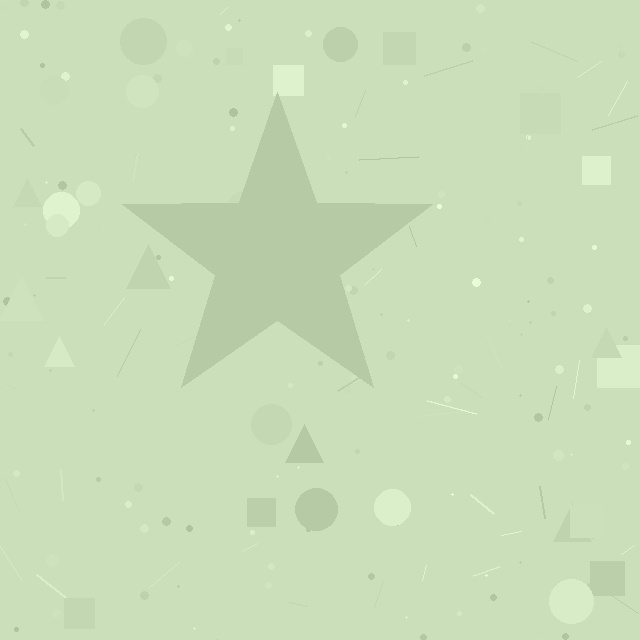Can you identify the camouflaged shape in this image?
The camouflaged shape is a star.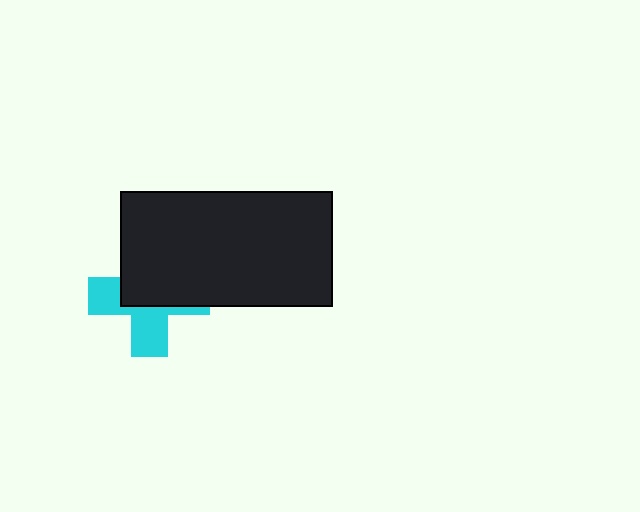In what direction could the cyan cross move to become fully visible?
The cyan cross could move down. That would shift it out from behind the black rectangle entirely.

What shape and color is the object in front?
The object in front is a black rectangle.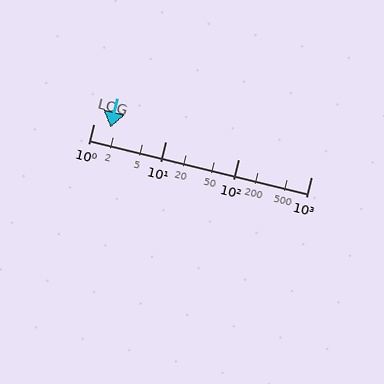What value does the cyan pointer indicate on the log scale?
The pointer indicates approximately 1.7.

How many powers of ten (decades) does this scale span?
The scale spans 3 decades, from 1 to 1000.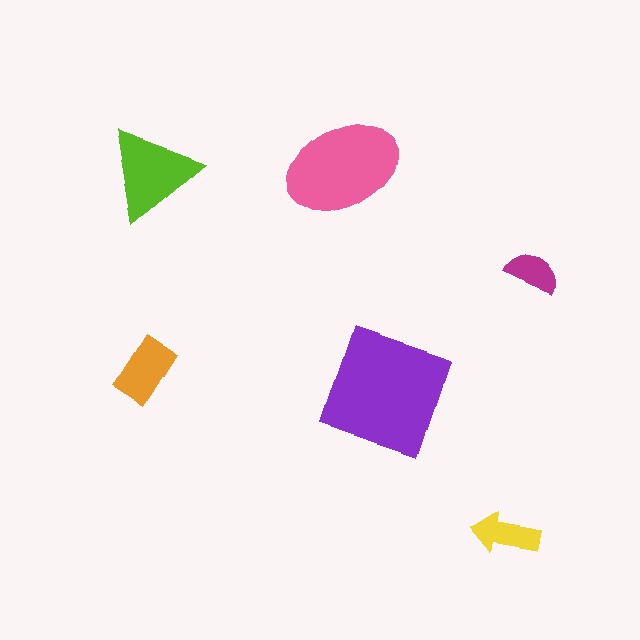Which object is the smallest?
The magenta semicircle.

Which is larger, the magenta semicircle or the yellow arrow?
The yellow arrow.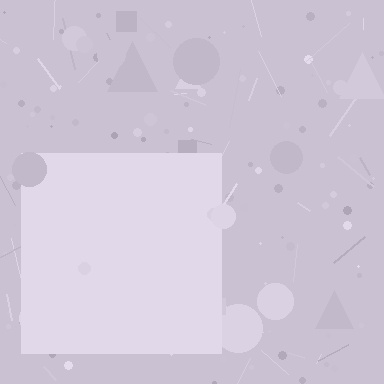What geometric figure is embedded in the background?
A square is embedded in the background.